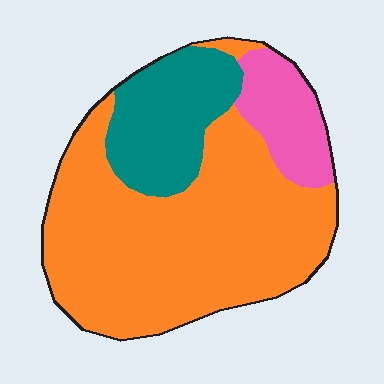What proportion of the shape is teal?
Teal takes up about one fifth (1/5) of the shape.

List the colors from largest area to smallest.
From largest to smallest: orange, teal, pink.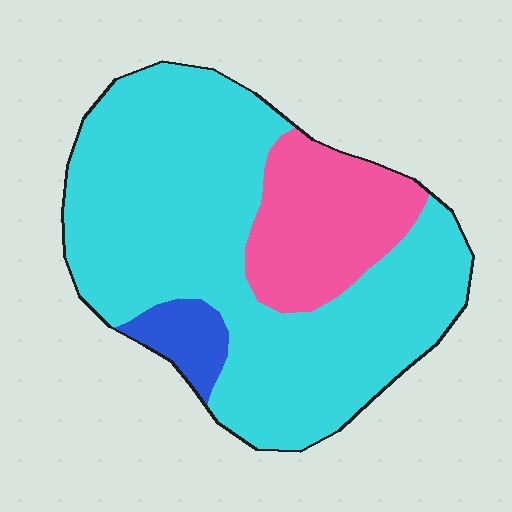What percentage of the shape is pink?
Pink takes up less than a quarter of the shape.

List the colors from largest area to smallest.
From largest to smallest: cyan, pink, blue.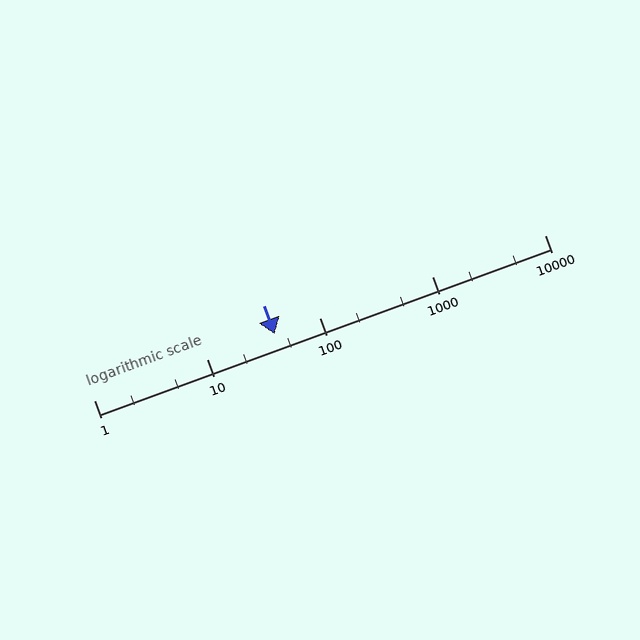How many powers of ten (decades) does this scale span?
The scale spans 4 decades, from 1 to 10000.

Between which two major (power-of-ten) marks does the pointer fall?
The pointer is between 10 and 100.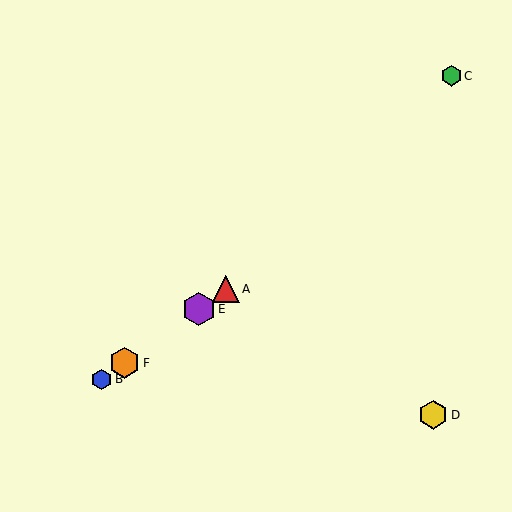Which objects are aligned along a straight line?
Objects A, B, E, F are aligned along a straight line.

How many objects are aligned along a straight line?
4 objects (A, B, E, F) are aligned along a straight line.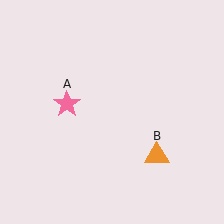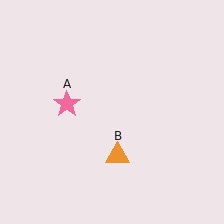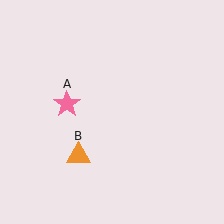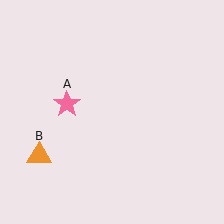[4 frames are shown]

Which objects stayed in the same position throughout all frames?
Pink star (object A) remained stationary.